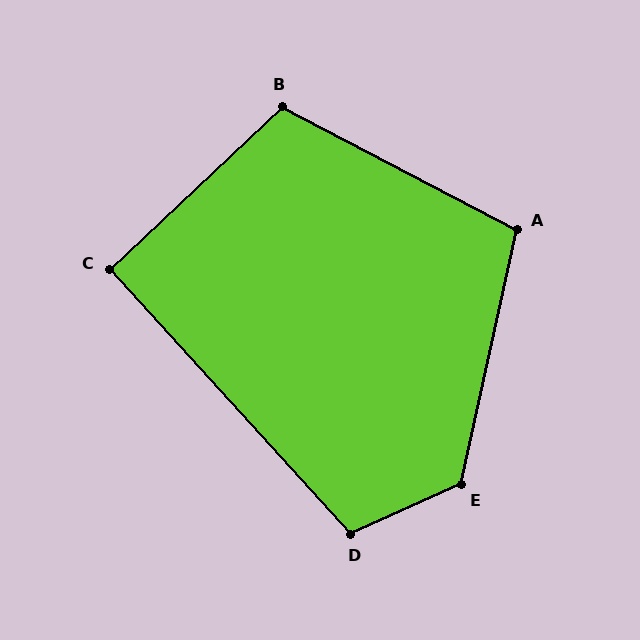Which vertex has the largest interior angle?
E, at approximately 127 degrees.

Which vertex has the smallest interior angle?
C, at approximately 91 degrees.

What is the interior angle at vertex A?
Approximately 105 degrees (obtuse).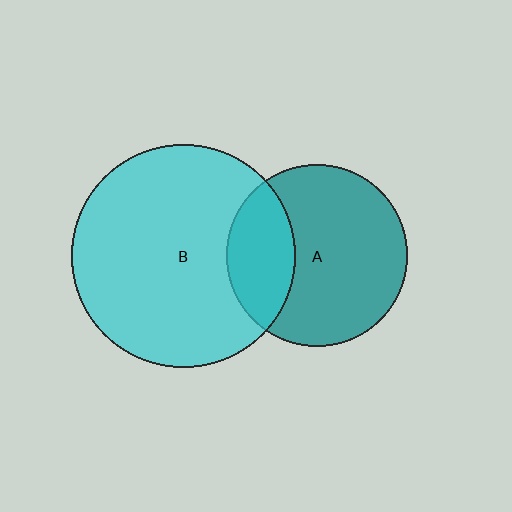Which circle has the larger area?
Circle B (cyan).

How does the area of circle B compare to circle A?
Approximately 1.5 times.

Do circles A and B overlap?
Yes.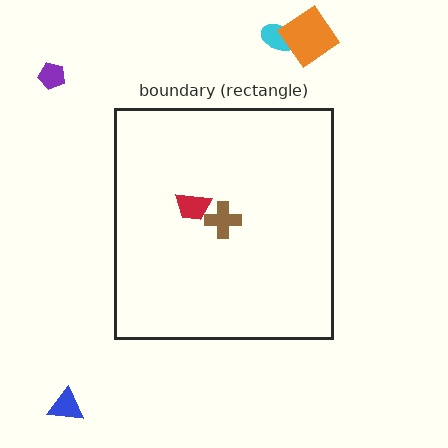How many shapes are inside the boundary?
2 inside, 4 outside.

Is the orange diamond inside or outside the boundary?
Outside.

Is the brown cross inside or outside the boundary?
Inside.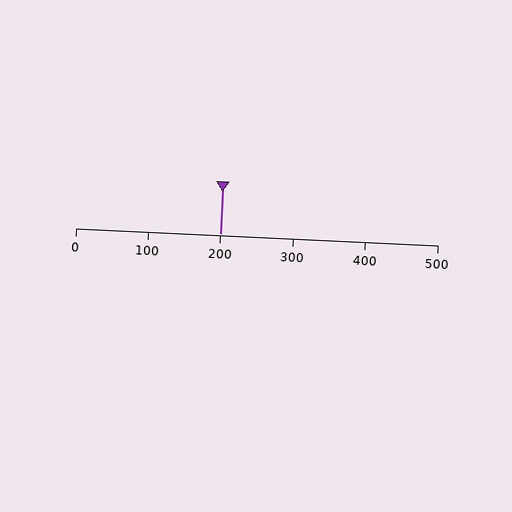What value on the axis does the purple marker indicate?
The marker indicates approximately 200.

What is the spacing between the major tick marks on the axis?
The major ticks are spaced 100 apart.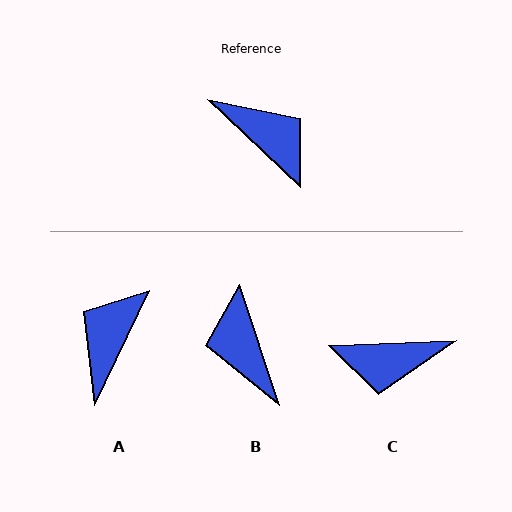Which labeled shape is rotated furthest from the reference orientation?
B, about 152 degrees away.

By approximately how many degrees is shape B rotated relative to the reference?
Approximately 152 degrees counter-clockwise.